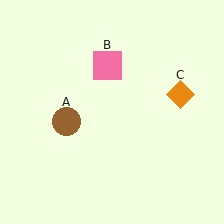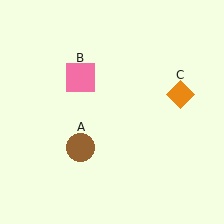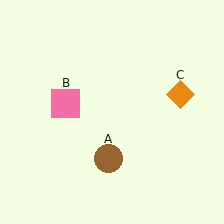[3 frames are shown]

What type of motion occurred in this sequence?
The brown circle (object A), pink square (object B) rotated counterclockwise around the center of the scene.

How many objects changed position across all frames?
2 objects changed position: brown circle (object A), pink square (object B).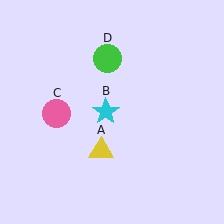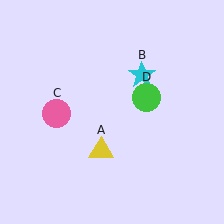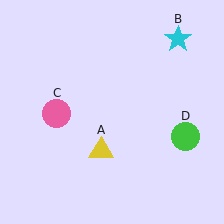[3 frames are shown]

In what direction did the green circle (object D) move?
The green circle (object D) moved down and to the right.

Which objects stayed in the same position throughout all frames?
Yellow triangle (object A) and pink circle (object C) remained stationary.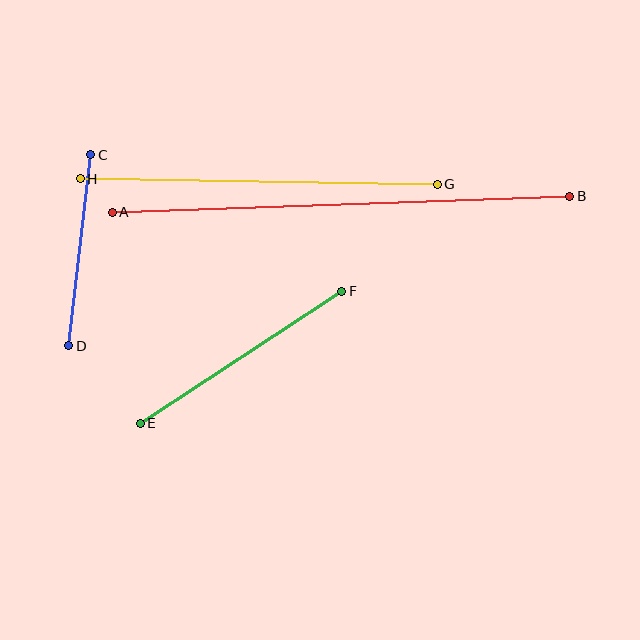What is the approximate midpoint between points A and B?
The midpoint is at approximately (341, 204) pixels.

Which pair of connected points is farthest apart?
Points A and B are farthest apart.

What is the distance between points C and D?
The distance is approximately 192 pixels.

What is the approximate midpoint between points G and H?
The midpoint is at approximately (259, 181) pixels.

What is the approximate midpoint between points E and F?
The midpoint is at approximately (241, 357) pixels.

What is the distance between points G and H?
The distance is approximately 357 pixels.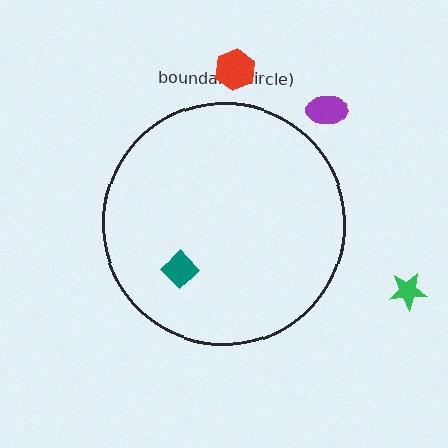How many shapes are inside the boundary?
1 inside, 3 outside.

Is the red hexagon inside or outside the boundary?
Outside.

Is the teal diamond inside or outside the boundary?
Inside.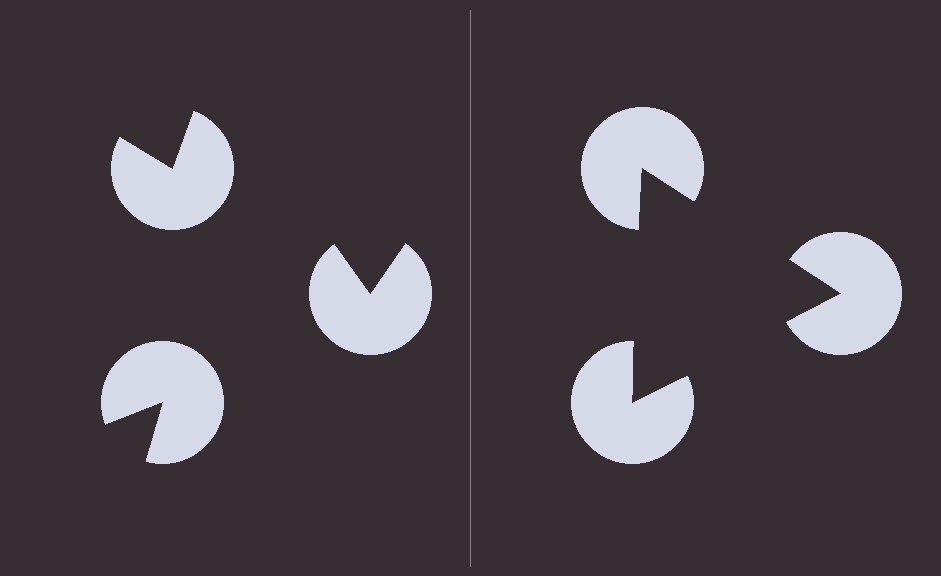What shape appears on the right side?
An illusory triangle.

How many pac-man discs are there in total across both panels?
6 — 3 on each side.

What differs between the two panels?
The pac-man discs are positioned identically on both sides; only the wedge orientations differ. On the right they align to a triangle; on the left they are misaligned.